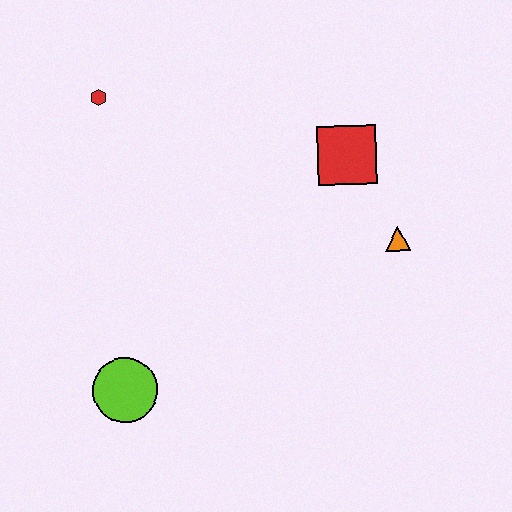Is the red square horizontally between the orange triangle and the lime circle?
Yes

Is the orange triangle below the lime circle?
No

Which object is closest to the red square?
The orange triangle is closest to the red square.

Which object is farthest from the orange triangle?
The red hexagon is farthest from the orange triangle.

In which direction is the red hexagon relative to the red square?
The red hexagon is to the left of the red square.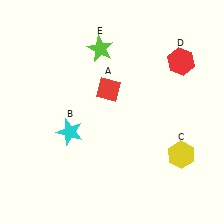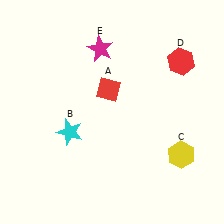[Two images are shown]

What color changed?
The star (E) changed from lime in Image 1 to magenta in Image 2.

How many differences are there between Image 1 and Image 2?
There is 1 difference between the two images.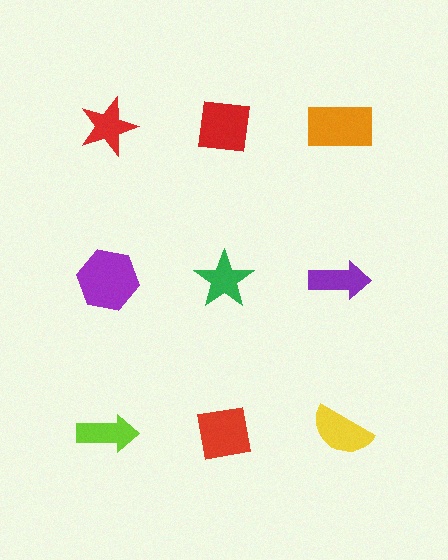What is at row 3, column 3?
A yellow semicircle.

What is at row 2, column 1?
A purple hexagon.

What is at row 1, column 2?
A red square.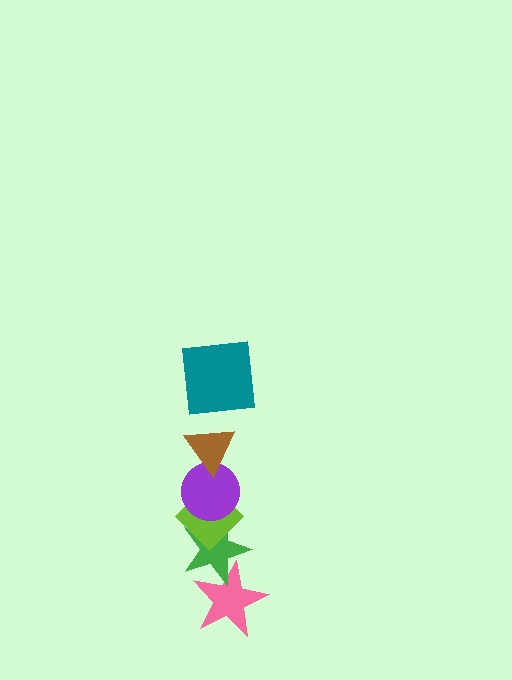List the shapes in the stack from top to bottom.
From top to bottom: the teal square, the brown triangle, the purple circle, the lime diamond, the green star, the pink star.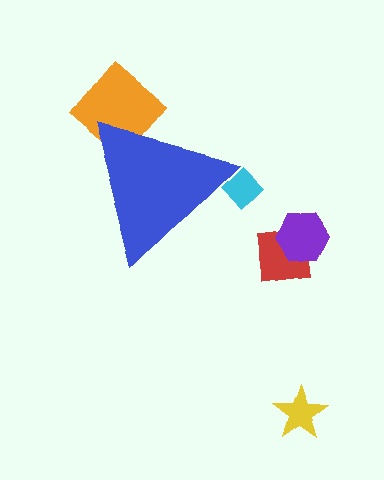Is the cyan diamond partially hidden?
Yes, the cyan diamond is partially hidden behind the blue triangle.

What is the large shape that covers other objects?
A blue triangle.